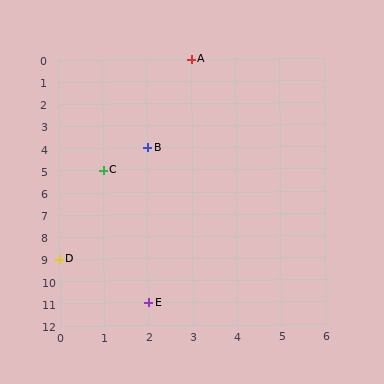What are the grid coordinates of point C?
Point C is at grid coordinates (1, 5).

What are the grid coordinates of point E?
Point E is at grid coordinates (2, 11).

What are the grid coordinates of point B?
Point B is at grid coordinates (2, 4).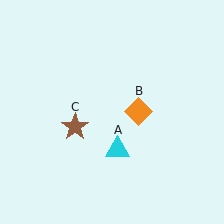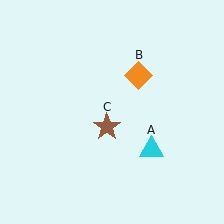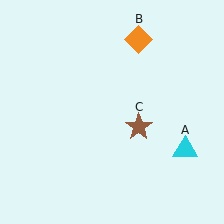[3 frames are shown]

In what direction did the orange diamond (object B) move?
The orange diamond (object B) moved up.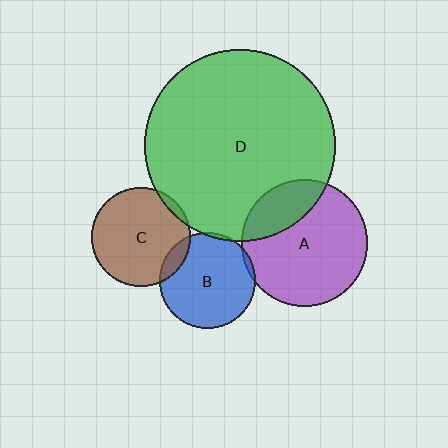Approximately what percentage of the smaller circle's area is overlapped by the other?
Approximately 5%.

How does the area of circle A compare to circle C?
Approximately 1.6 times.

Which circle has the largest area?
Circle D (green).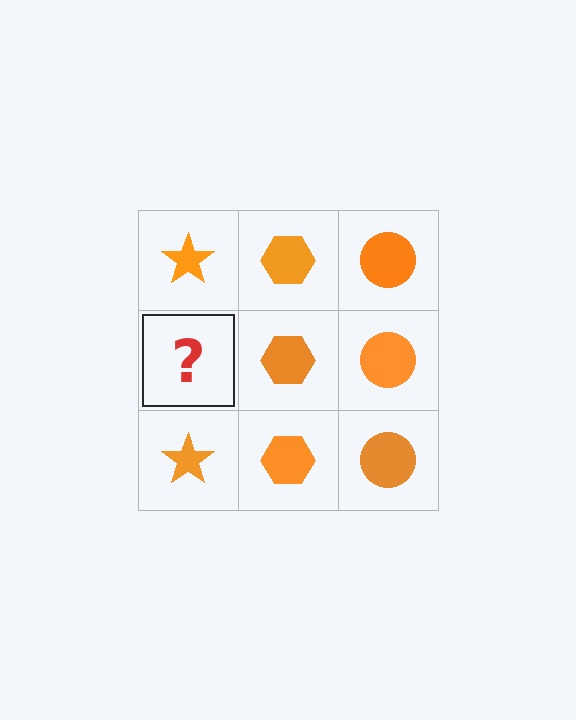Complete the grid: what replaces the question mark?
The question mark should be replaced with an orange star.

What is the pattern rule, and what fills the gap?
The rule is that each column has a consistent shape. The gap should be filled with an orange star.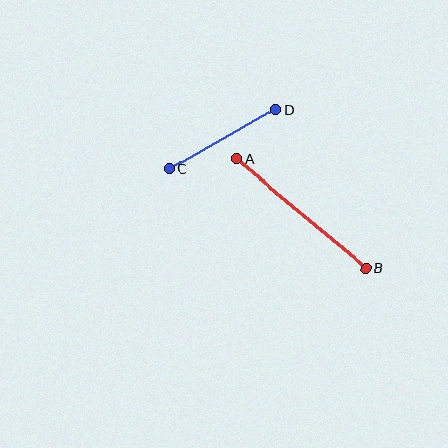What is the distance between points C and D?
The distance is approximately 122 pixels.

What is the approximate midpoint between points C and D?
The midpoint is at approximately (222, 139) pixels.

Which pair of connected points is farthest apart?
Points A and B are farthest apart.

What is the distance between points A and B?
The distance is approximately 169 pixels.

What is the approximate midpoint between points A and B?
The midpoint is at approximately (301, 213) pixels.